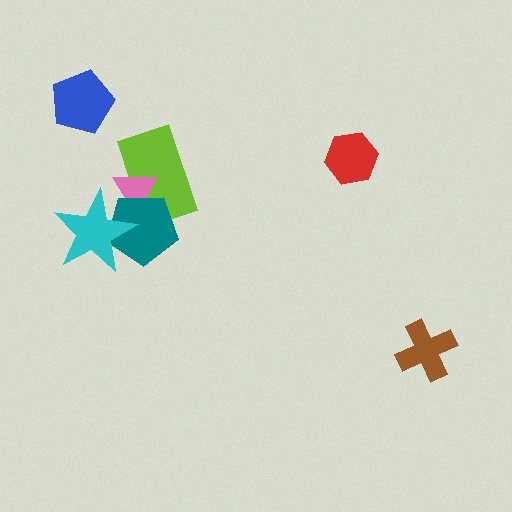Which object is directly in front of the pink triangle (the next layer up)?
The teal pentagon is directly in front of the pink triangle.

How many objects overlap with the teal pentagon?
3 objects overlap with the teal pentagon.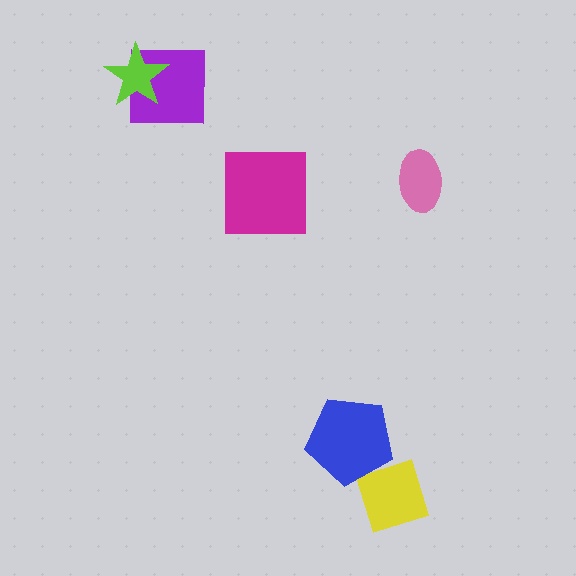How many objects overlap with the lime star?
1 object overlaps with the lime star.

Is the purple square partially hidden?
Yes, it is partially covered by another shape.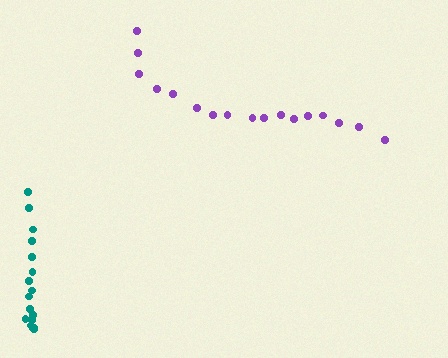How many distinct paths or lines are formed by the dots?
There are 2 distinct paths.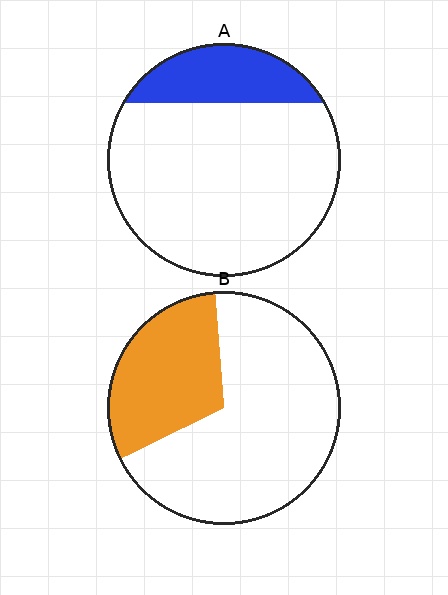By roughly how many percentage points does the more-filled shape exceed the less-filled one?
By roughly 10 percentage points (B over A).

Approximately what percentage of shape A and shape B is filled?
A is approximately 20% and B is approximately 30%.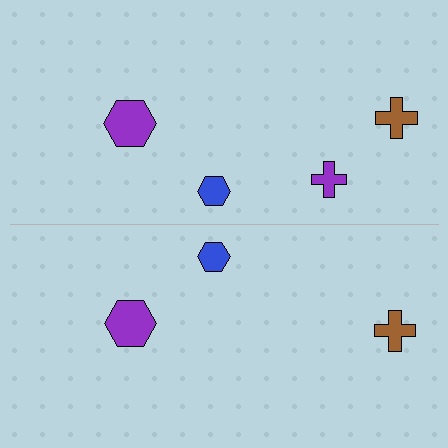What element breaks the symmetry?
A purple cross is missing from the bottom side.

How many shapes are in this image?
There are 7 shapes in this image.